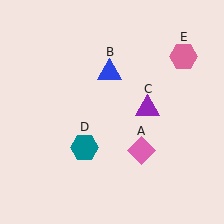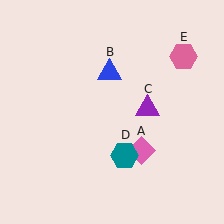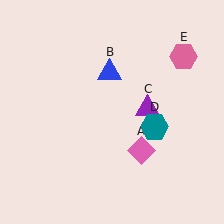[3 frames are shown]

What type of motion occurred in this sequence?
The teal hexagon (object D) rotated counterclockwise around the center of the scene.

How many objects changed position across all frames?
1 object changed position: teal hexagon (object D).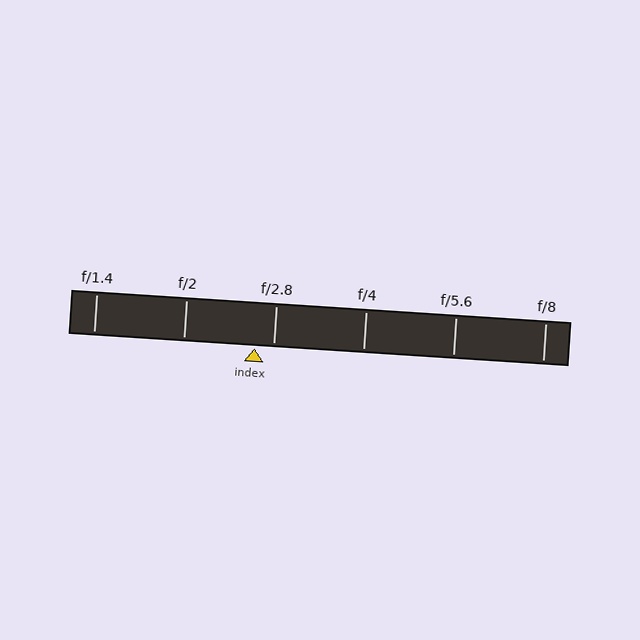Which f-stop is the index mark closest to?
The index mark is closest to f/2.8.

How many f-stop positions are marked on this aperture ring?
There are 6 f-stop positions marked.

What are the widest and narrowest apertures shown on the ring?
The widest aperture shown is f/1.4 and the narrowest is f/8.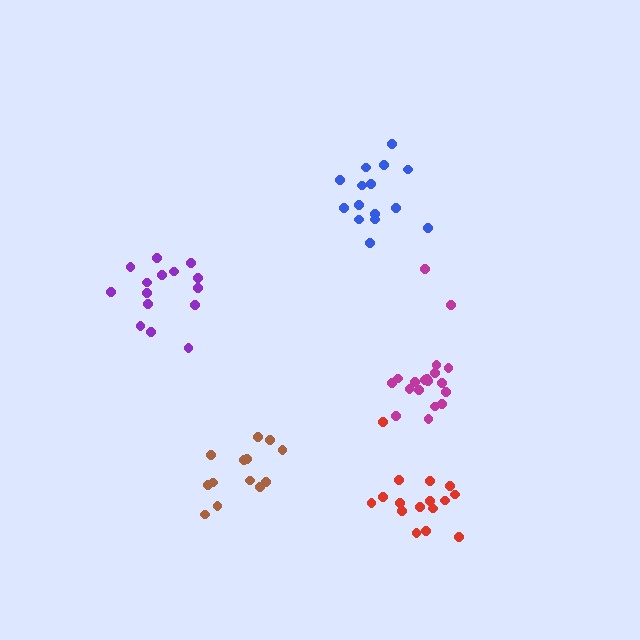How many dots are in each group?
Group 1: 15 dots, Group 2: 16 dots, Group 3: 13 dots, Group 4: 15 dots, Group 5: 19 dots (78 total).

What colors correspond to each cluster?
The clusters are colored: purple, red, brown, blue, magenta.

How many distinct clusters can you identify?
There are 5 distinct clusters.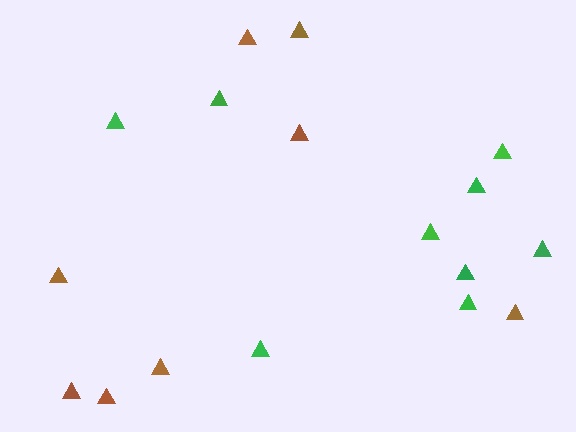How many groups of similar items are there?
There are 2 groups: one group of green triangles (9) and one group of brown triangles (8).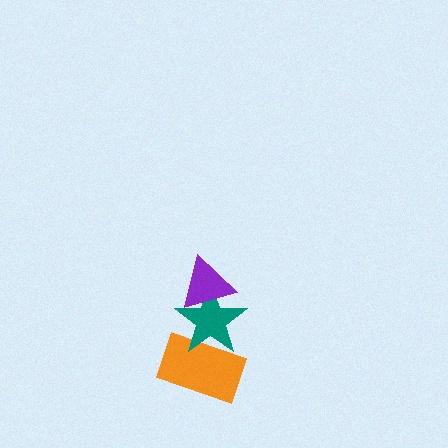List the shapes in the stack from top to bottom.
From top to bottom: the purple triangle, the teal star, the orange rectangle.